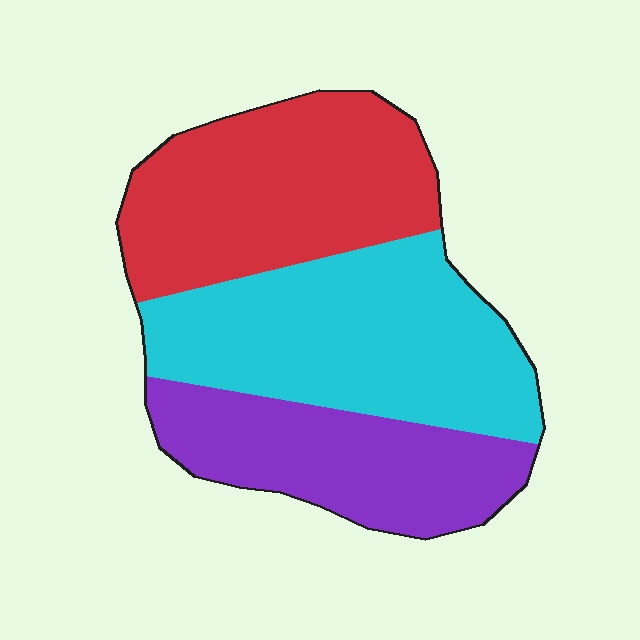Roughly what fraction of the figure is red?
Red takes up about one third (1/3) of the figure.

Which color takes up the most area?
Cyan, at roughly 40%.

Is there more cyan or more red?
Cyan.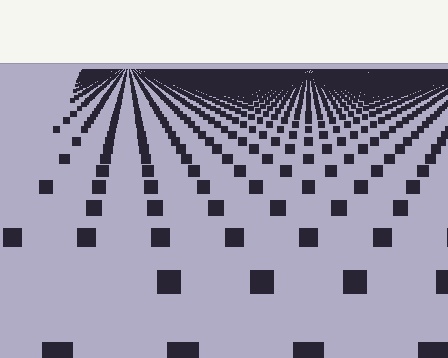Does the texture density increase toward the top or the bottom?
Density increases toward the top.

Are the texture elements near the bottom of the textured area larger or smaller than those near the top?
Larger. Near the bottom, elements are closer to the viewer and appear at a bigger on-screen size.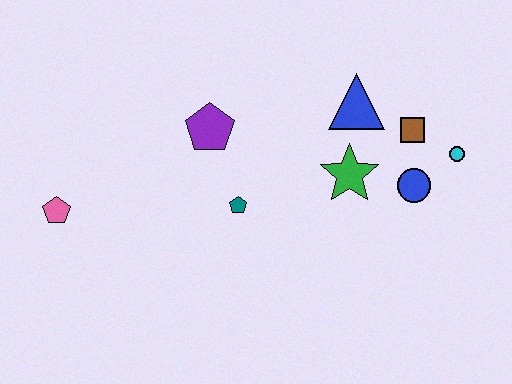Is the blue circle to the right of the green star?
Yes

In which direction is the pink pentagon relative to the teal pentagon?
The pink pentagon is to the left of the teal pentagon.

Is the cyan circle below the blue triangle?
Yes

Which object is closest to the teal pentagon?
The purple pentagon is closest to the teal pentagon.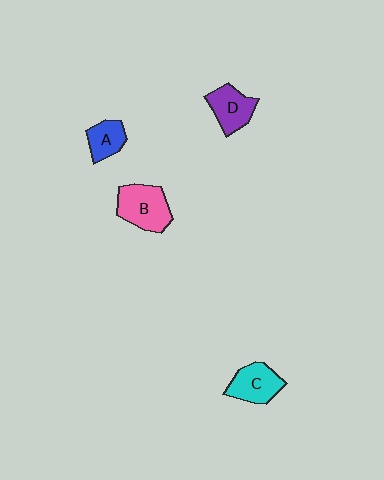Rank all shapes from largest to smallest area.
From largest to smallest: B (pink), C (cyan), D (purple), A (blue).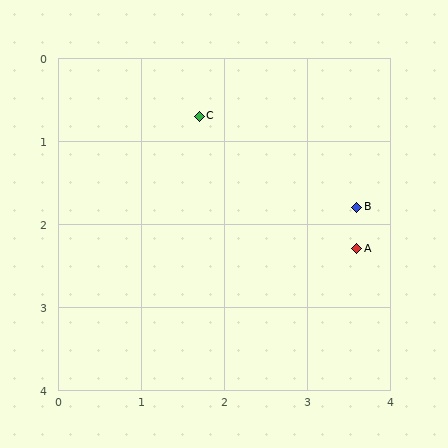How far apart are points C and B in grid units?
Points C and B are about 2.2 grid units apart.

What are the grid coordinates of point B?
Point B is at approximately (3.6, 1.8).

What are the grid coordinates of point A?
Point A is at approximately (3.6, 2.3).